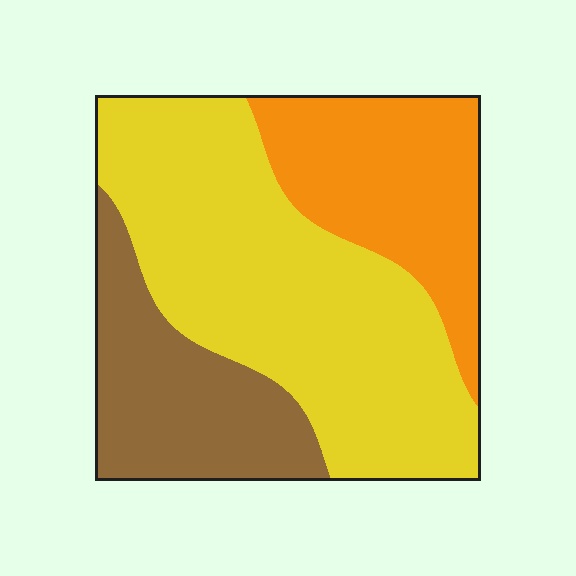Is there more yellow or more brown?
Yellow.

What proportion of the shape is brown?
Brown takes up about one quarter (1/4) of the shape.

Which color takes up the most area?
Yellow, at roughly 50%.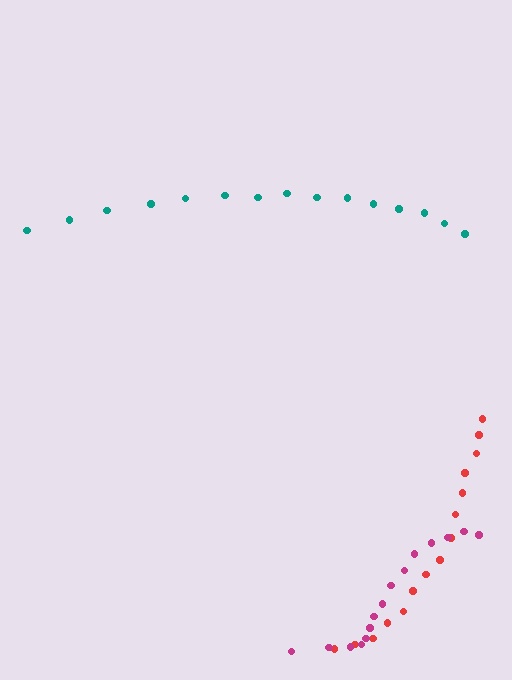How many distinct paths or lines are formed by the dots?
There are 3 distinct paths.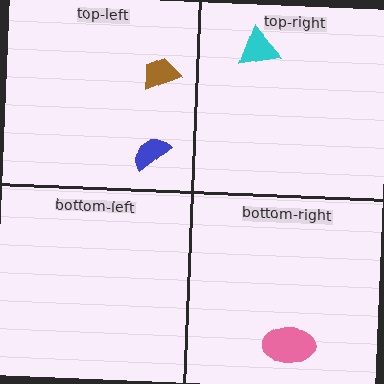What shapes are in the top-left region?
The blue semicircle, the brown trapezoid.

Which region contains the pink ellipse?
The bottom-right region.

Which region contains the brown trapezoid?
The top-left region.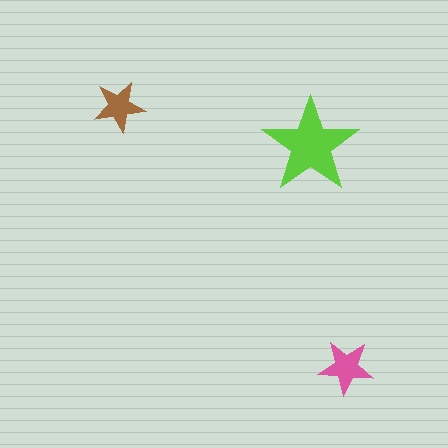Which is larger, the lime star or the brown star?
The lime one.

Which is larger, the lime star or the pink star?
The lime one.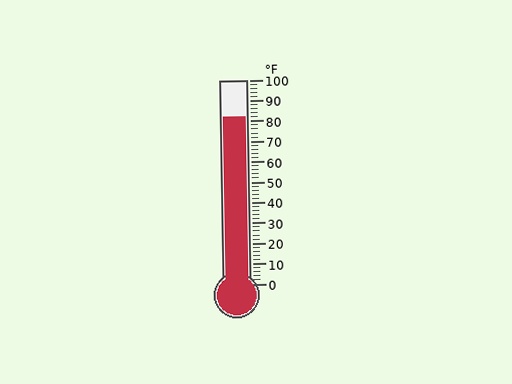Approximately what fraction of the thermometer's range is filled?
The thermometer is filled to approximately 80% of its range.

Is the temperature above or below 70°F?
The temperature is above 70°F.